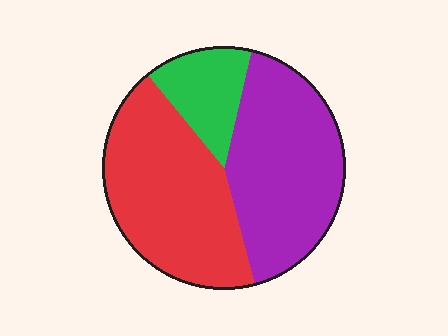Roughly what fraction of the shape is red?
Red covers about 45% of the shape.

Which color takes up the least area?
Green, at roughly 15%.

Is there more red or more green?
Red.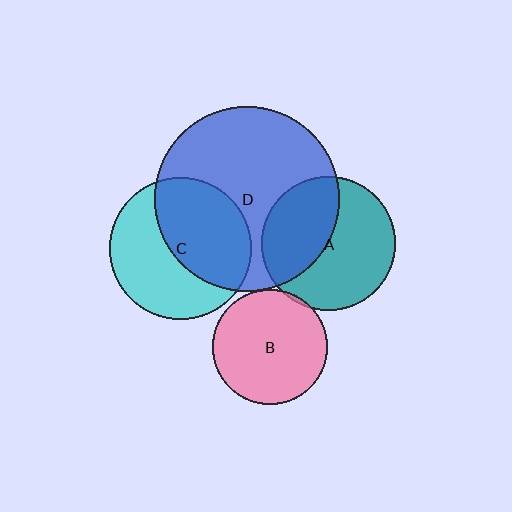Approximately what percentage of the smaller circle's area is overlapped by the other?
Approximately 5%.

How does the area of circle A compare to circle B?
Approximately 1.3 times.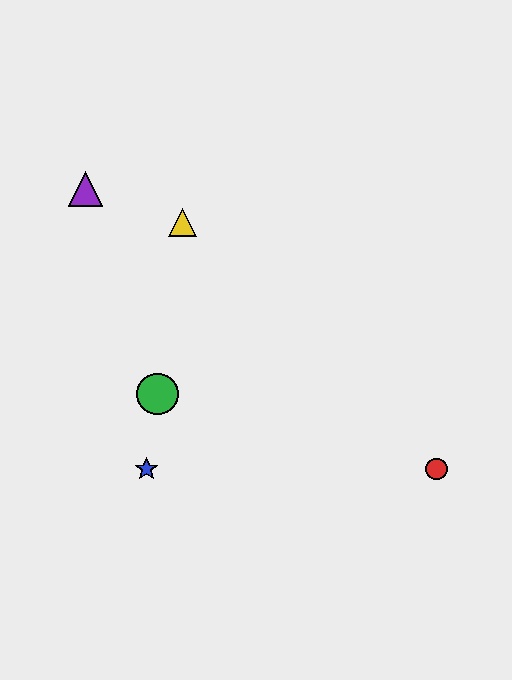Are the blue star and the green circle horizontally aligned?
No, the blue star is at y≈469 and the green circle is at y≈394.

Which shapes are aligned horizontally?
The red circle, the blue star are aligned horizontally.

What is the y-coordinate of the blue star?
The blue star is at y≈469.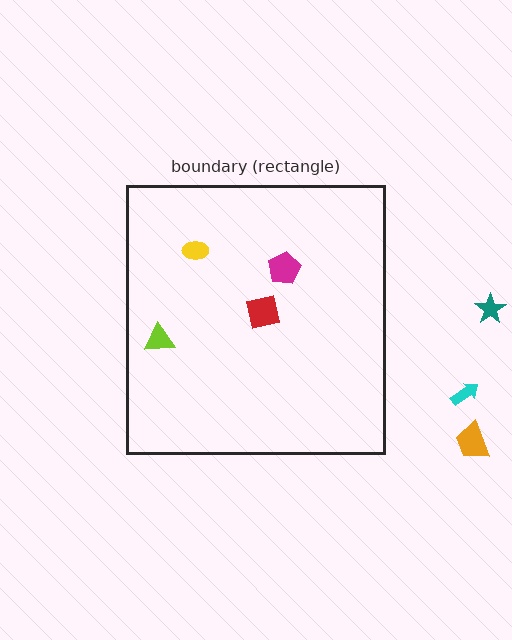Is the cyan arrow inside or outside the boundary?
Outside.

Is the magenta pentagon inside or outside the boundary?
Inside.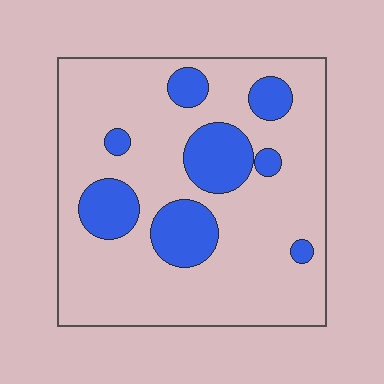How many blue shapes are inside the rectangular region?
8.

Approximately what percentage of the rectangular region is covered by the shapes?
Approximately 20%.